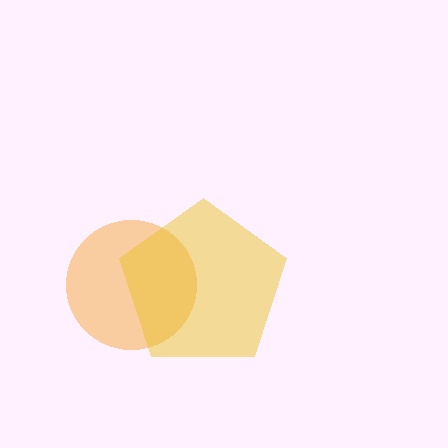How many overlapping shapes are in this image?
There are 2 overlapping shapes in the image.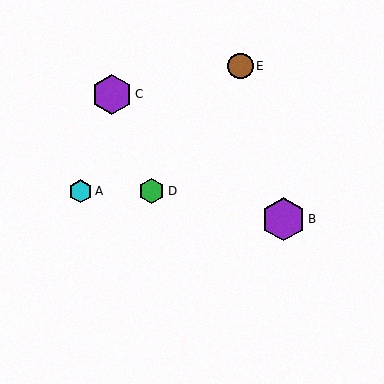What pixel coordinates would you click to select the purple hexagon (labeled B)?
Click at (283, 219) to select the purple hexagon B.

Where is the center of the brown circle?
The center of the brown circle is at (241, 66).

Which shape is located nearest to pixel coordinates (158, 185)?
The green hexagon (labeled D) at (152, 191) is nearest to that location.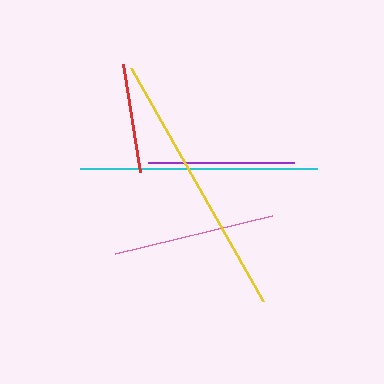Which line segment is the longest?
The yellow line is the longest at approximately 268 pixels.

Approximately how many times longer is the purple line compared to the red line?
The purple line is approximately 1.3 times the length of the red line.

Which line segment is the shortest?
The red line is the shortest at approximately 110 pixels.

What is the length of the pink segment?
The pink segment is approximately 162 pixels long.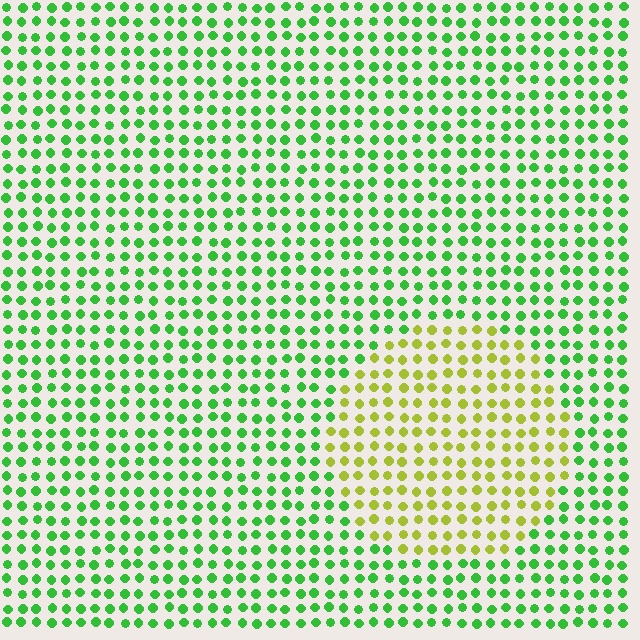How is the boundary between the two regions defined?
The boundary is defined purely by a slight shift in hue (about 50 degrees). Spacing, size, and orientation are identical on both sides.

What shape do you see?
I see a circle.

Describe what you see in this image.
The image is filled with small green elements in a uniform arrangement. A circle-shaped region is visible where the elements are tinted to a slightly different hue, forming a subtle color boundary.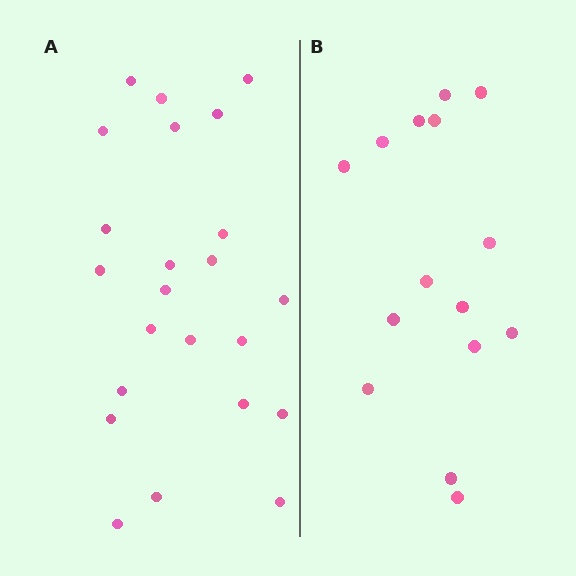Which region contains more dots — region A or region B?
Region A (the left region) has more dots.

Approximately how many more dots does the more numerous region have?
Region A has roughly 8 or so more dots than region B.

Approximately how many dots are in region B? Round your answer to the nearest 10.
About 20 dots. (The exact count is 15, which rounds to 20.)